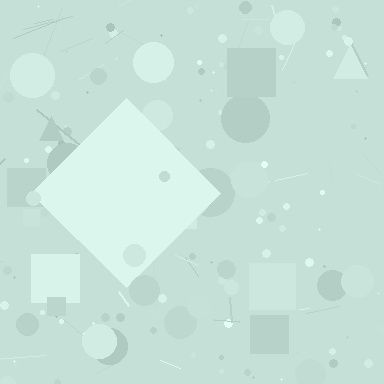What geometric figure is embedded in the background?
A diamond is embedded in the background.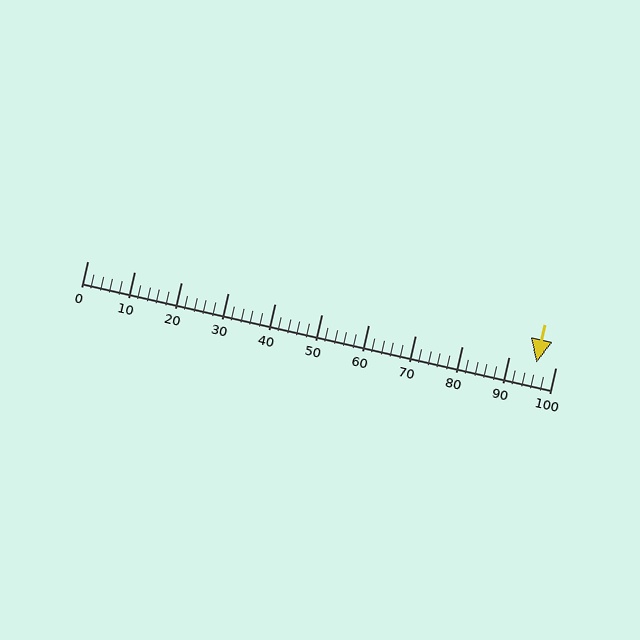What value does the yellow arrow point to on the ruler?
The yellow arrow points to approximately 96.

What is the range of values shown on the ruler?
The ruler shows values from 0 to 100.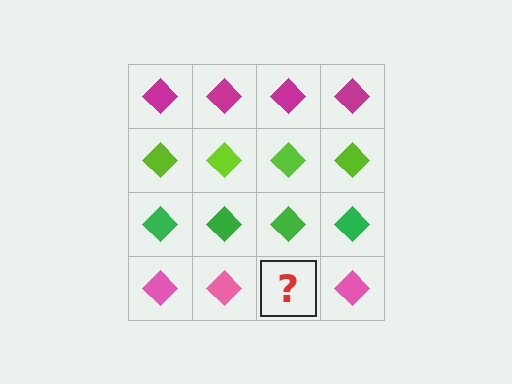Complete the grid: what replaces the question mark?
The question mark should be replaced with a pink diamond.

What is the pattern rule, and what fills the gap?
The rule is that each row has a consistent color. The gap should be filled with a pink diamond.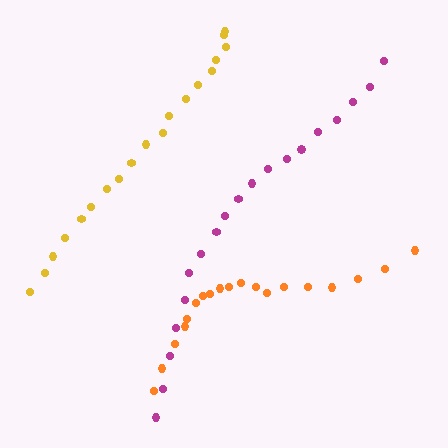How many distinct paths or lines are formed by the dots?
There are 3 distinct paths.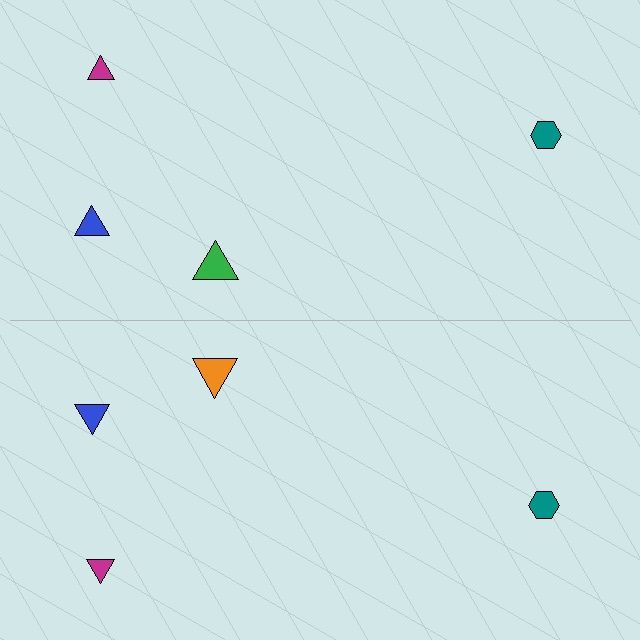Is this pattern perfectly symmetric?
No, the pattern is not perfectly symmetric. The orange triangle on the bottom side breaks the symmetry — its mirror counterpart is green.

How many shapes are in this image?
There are 8 shapes in this image.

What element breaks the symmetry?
The orange triangle on the bottom side breaks the symmetry — its mirror counterpart is green.